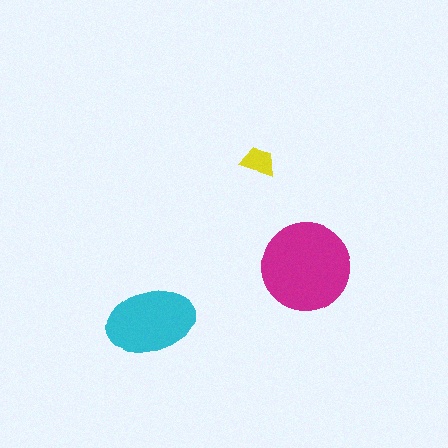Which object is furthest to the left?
The cyan ellipse is leftmost.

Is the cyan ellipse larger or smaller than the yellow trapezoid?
Larger.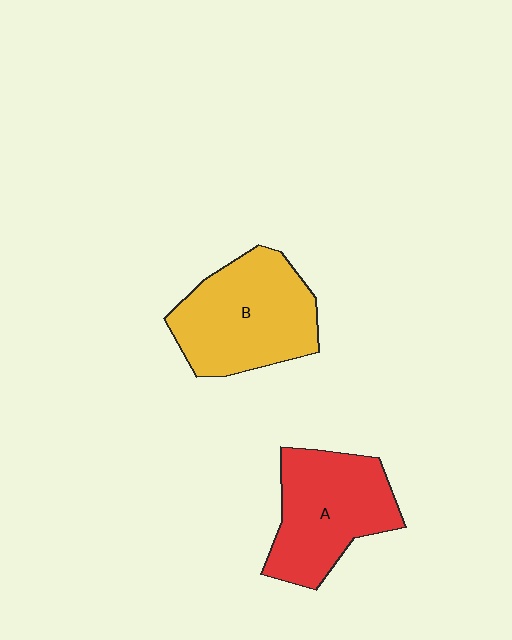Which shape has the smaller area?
Shape A (red).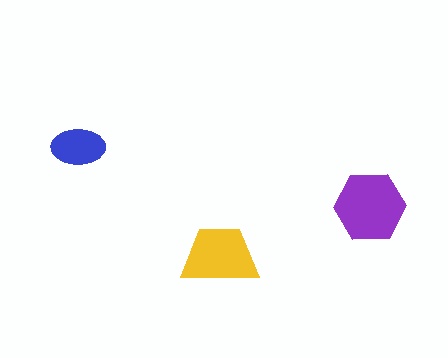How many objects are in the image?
There are 3 objects in the image.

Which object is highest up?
The blue ellipse is topmost.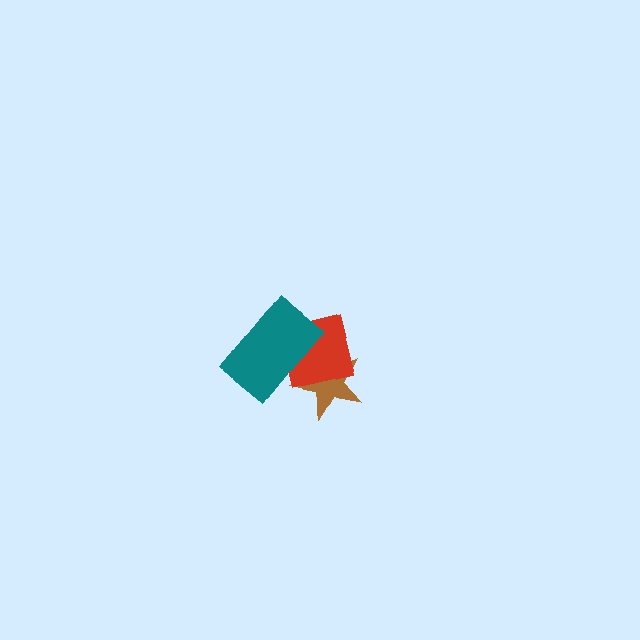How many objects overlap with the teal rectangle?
2 objects overlap with the teal rectangle.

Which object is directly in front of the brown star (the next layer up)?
The red square is directly in front of the brown star.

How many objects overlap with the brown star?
2 objects overlap with the brown star.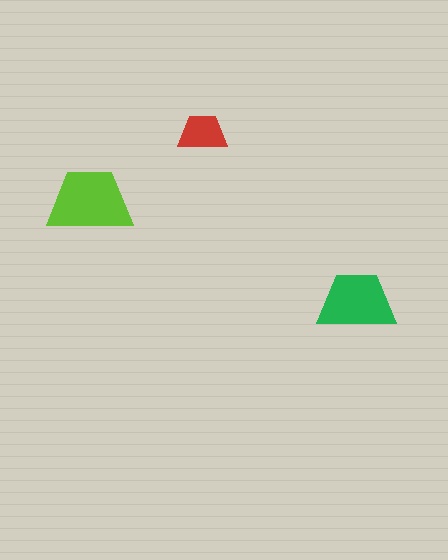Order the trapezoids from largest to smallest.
the lime one, the green one, the red one.